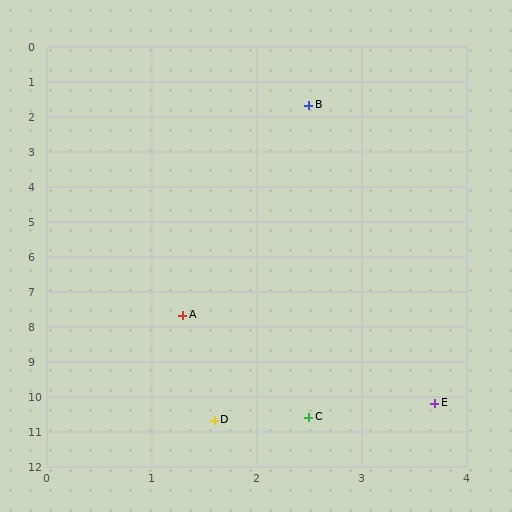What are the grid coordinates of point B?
Point B is at approximately (2.5, 1.7).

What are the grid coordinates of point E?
Point E is at approximately (3.7, 10.2).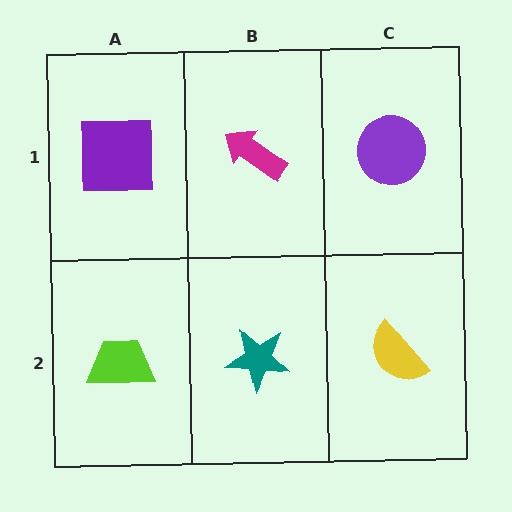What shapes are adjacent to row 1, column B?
A teal star (row 2, column B), a purple square (row 1, column A), a purple circle (row 1, column C).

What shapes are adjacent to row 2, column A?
A purple square (row 1, column A), a teal star (row 2, column B).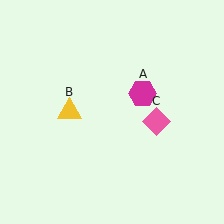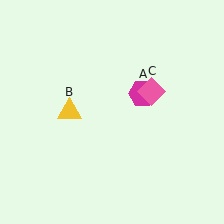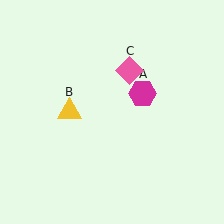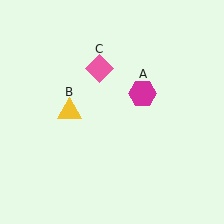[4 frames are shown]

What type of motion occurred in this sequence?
The pink diamond (object C) rotated counterclockwise around the center of the scene.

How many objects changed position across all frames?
1 object changed position: pink diamond (object C).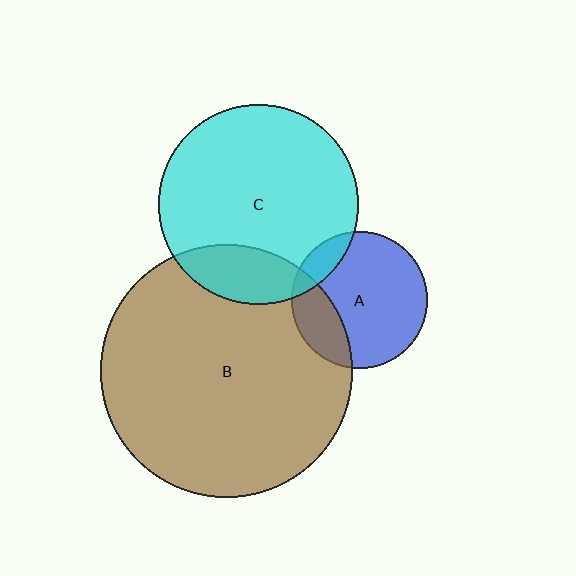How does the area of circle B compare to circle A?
Approximately 3.4 times.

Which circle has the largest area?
Circle B (brown).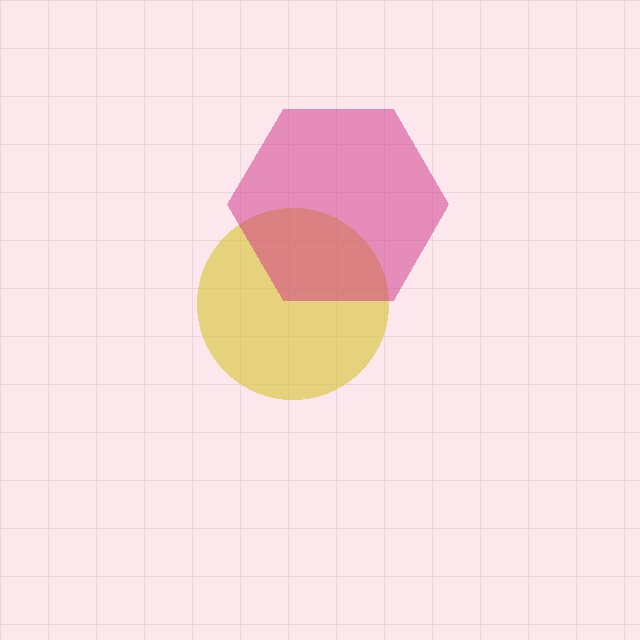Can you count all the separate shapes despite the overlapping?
Yes, there are 2 separate shapes.